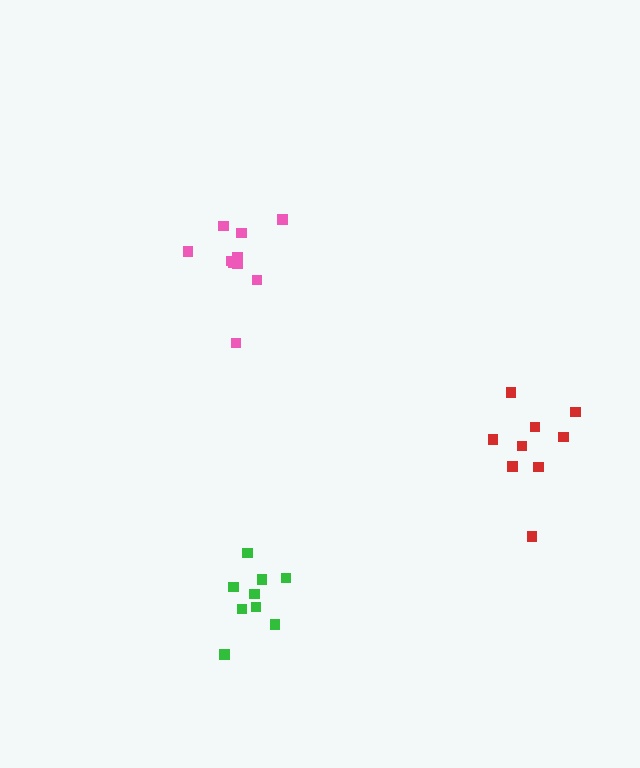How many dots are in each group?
Group 1: 10 dots, Group 2: 9 dots, Group 3: 9 dots (28 total).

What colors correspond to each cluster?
The clusters are colored: pink, red, green.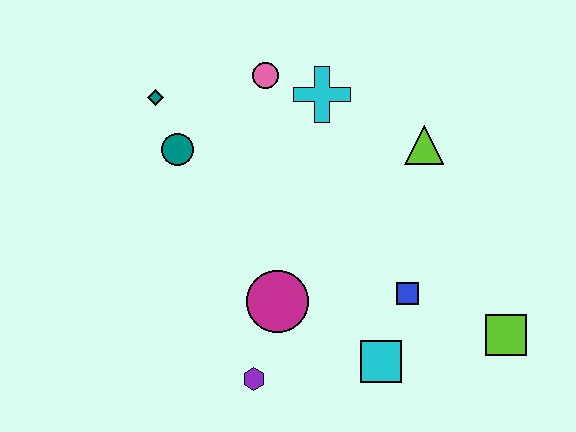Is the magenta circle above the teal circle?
No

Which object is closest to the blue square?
The cyan square is closest to the blue square.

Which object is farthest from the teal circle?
The lime square is farthest from the teal circle.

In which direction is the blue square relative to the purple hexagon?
The blue square is to the right of the purple hexagon.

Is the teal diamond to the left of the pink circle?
Yes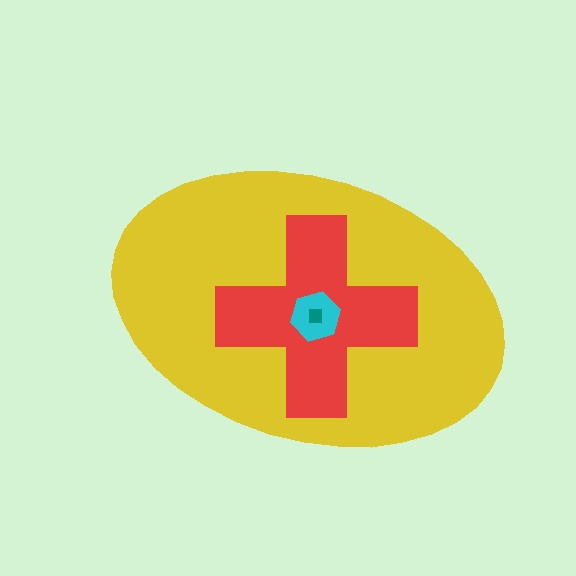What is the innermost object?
The teal square.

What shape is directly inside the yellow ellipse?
The red cross.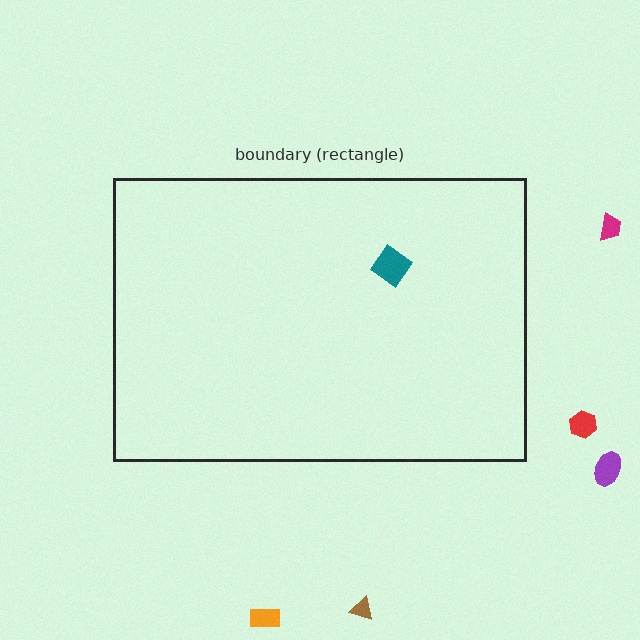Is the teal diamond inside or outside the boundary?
Inside.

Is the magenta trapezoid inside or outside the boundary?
Outside.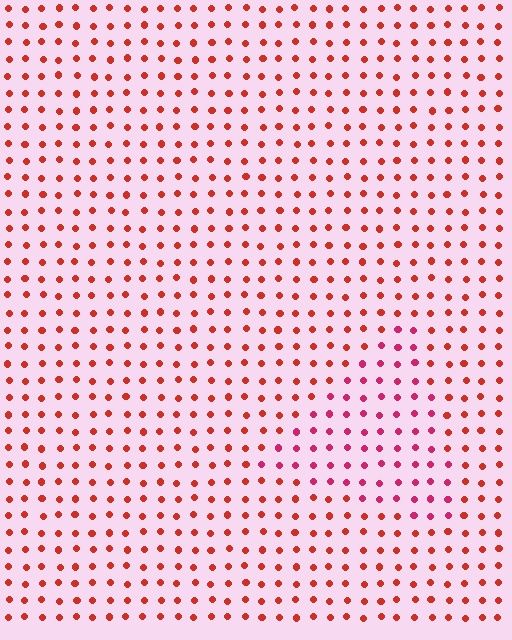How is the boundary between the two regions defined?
The boundary is defined purely by a slight shift in hue (about 30 degrees). Spacing, size, and orientation are identical on both sides.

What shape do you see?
I see a triangle.